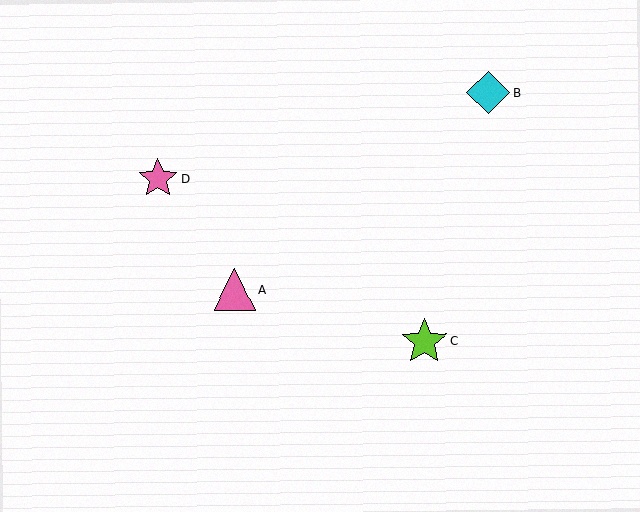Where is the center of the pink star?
The center of the pink star is at (158, 179).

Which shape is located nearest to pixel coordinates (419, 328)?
The lime star (labeled C) at (424, 341) is nearest to that location.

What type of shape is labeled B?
Shape B is a cyan diamond.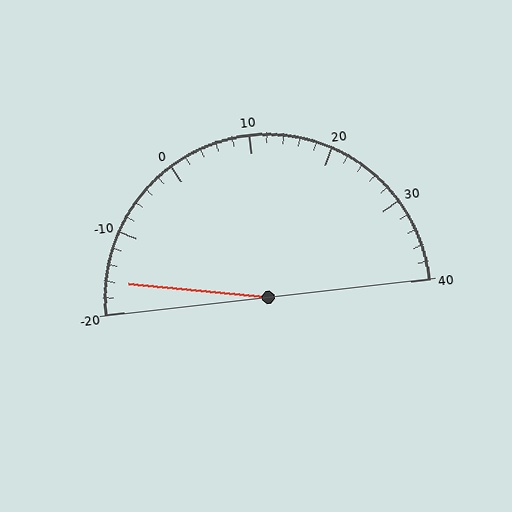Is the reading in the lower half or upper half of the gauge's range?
The reading is in the lower half of the range (-20 to 40).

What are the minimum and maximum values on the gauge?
The gauge ranges from -20 to 40.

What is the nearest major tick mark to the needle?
The nearest major tick mark is -20.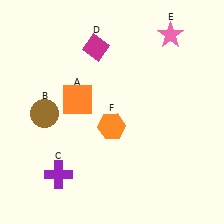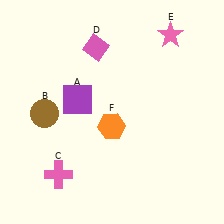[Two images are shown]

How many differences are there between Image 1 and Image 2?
There are 3 differences between the two images.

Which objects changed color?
A changed from orange to purple. C changed from purple to pink. D changed from magenta to pink.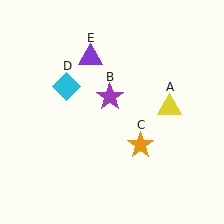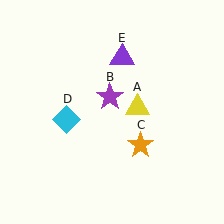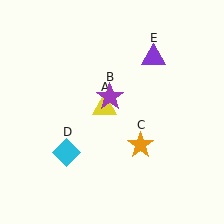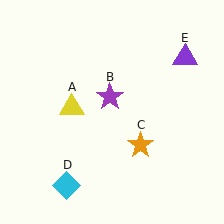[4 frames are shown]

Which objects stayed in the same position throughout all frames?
Purple star (object B) and orange star (object C) remained stationary.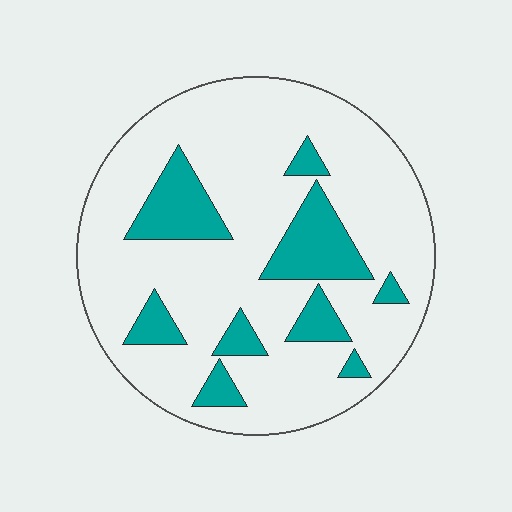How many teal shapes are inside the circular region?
9.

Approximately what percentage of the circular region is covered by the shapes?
Approximately 20%.